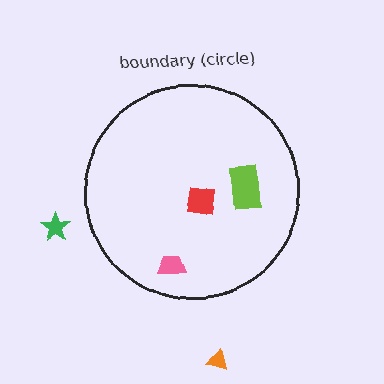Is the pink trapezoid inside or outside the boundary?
Inside.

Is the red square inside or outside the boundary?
Inside.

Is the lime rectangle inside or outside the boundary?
Inside.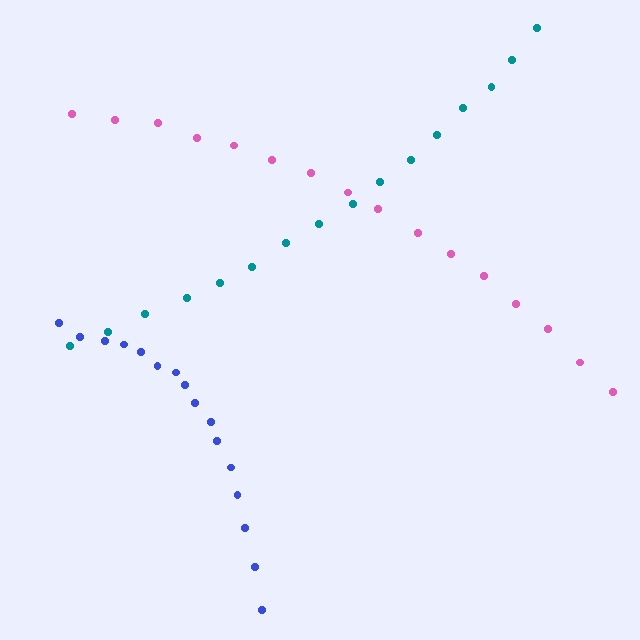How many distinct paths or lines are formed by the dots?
There are 3 distinct paths.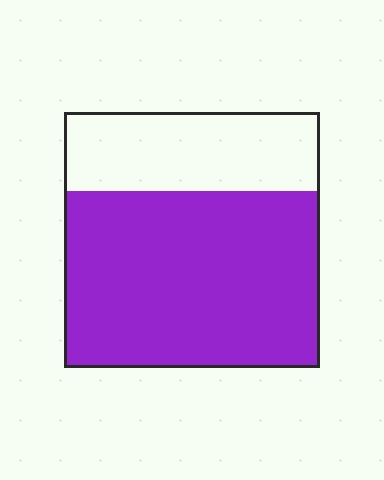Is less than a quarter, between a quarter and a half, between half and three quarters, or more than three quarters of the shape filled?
Between half and three quarters.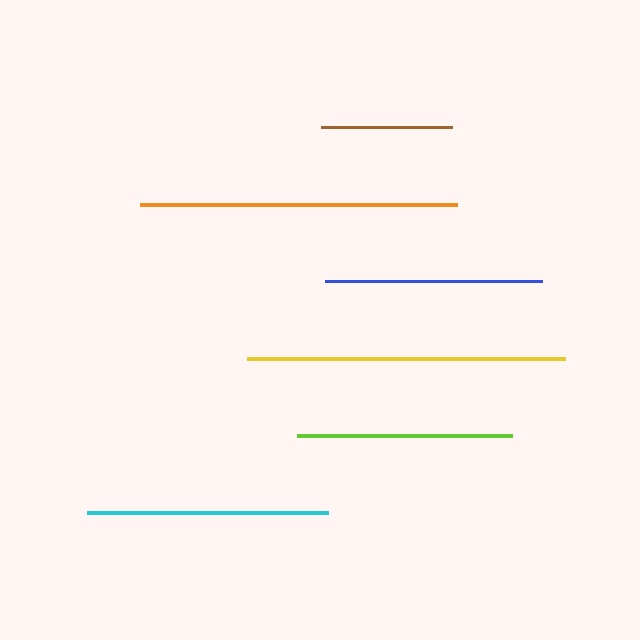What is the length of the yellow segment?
The yellow segment is approximately 318 pixels long.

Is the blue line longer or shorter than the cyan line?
The cyan line is longer than the blue line.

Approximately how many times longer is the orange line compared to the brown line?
The orange line is approximately 2.4 times the length of the brown line.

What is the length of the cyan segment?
The cyan segment is approximately 241 pixels long.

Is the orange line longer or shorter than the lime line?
The orange line is longer than the lime line.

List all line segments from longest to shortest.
From longest to shortest: yellow, orange, cyan, blue, lime, brown.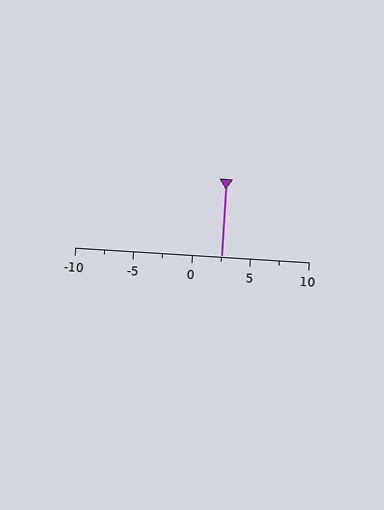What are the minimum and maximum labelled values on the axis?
The axis runs from -10 to 10.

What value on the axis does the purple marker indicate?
The marker indicates approximately 2.5.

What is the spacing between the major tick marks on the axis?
The major ticks are spaced 5 apart.